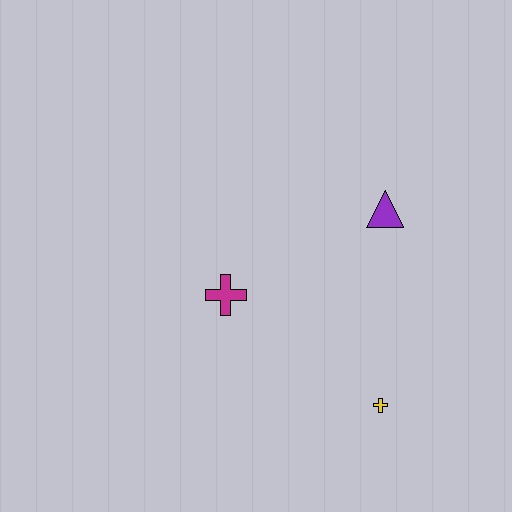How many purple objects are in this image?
There is 1 purple object.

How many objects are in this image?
There are 3 objects.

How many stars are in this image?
There are no stars.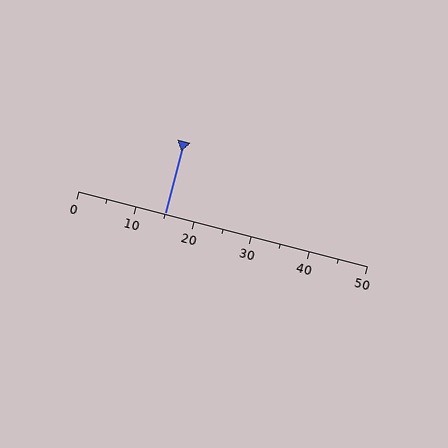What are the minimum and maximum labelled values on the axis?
The axis runs from 0 to 50.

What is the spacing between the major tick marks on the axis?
The major ticks are spaced 10 apart.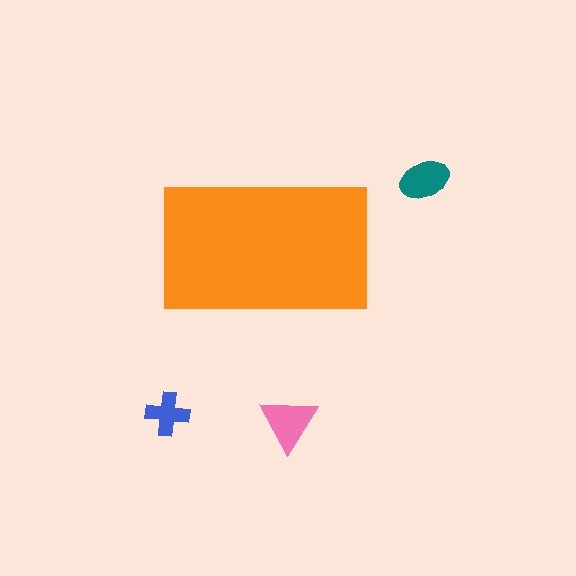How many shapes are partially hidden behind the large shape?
0 shapes are partially hidden.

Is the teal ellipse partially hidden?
No, the teal ellipse is fully visible.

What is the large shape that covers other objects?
An orange rectangle.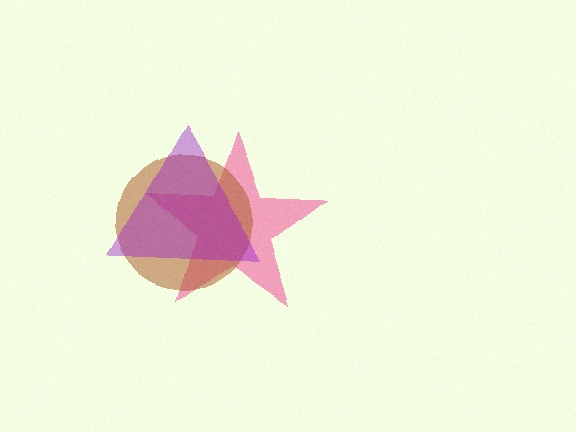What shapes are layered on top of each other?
The layered shapes are: a pink star, a brown circle, a purple triangle.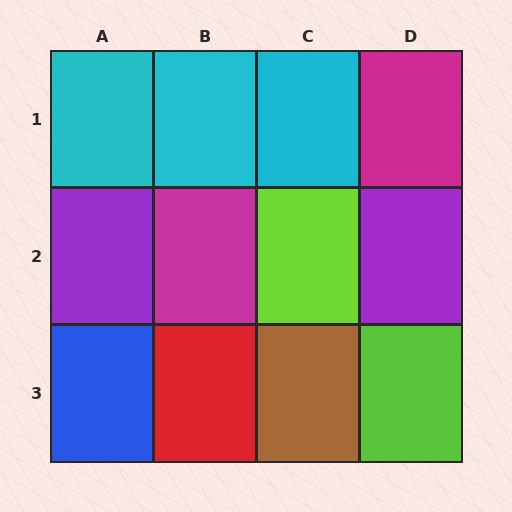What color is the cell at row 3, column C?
Brown.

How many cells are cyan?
3 cells are cyan.